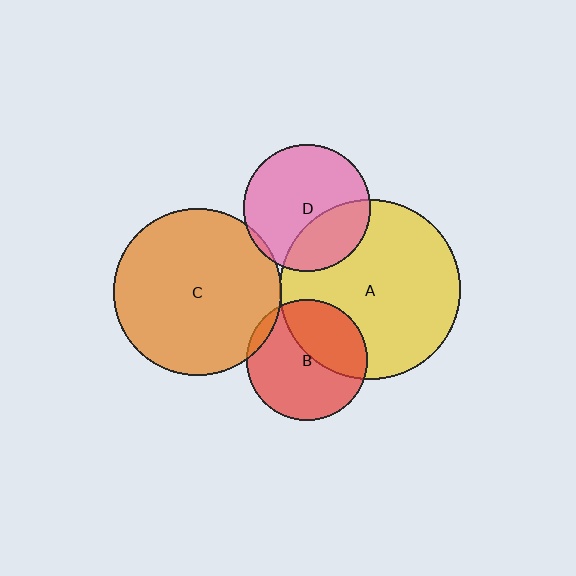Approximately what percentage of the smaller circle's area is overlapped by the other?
Approximately 5%.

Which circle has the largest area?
Circle A (yellow).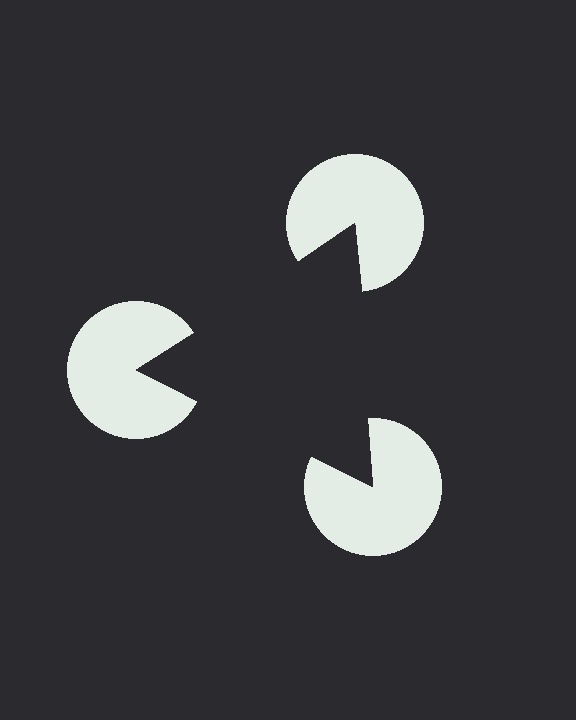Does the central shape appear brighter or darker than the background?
It typically appears slightly darker than the background, even though no actual brightness change is drawn.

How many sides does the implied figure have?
3 sides.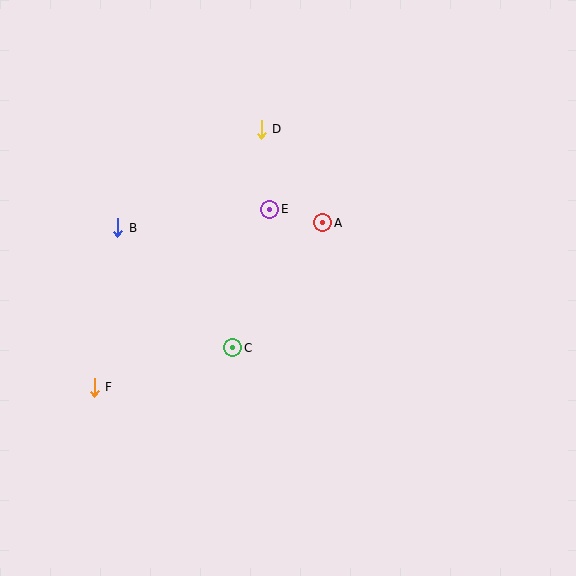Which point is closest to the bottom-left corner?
Point F is closest to the bottom-left corner.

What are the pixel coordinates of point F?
Point F is at (94, 387).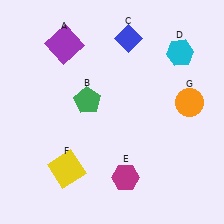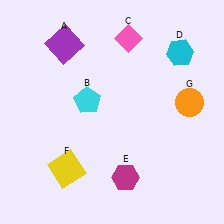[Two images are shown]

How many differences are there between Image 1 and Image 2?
There are 2 differences between the two images.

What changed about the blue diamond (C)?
In Image 1, C is blue. In Image 2, it changed to pink.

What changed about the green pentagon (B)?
In Image 1, B is green. In Image 2, it changed to cyan.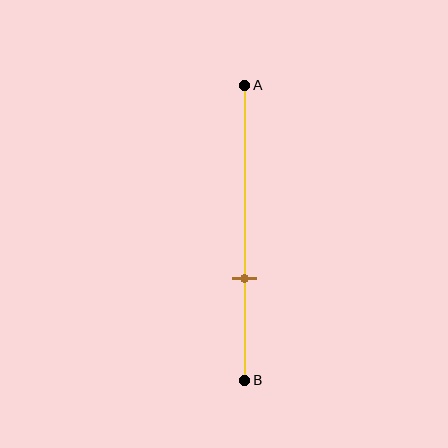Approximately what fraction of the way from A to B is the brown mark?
The brown mark is approximately 65% of the way from A to B.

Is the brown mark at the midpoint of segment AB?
No, the mark is at about 65% from A, not at the 50% midpoint.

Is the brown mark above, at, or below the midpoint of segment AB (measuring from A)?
The brown mark is below the midpoint of segment AB.